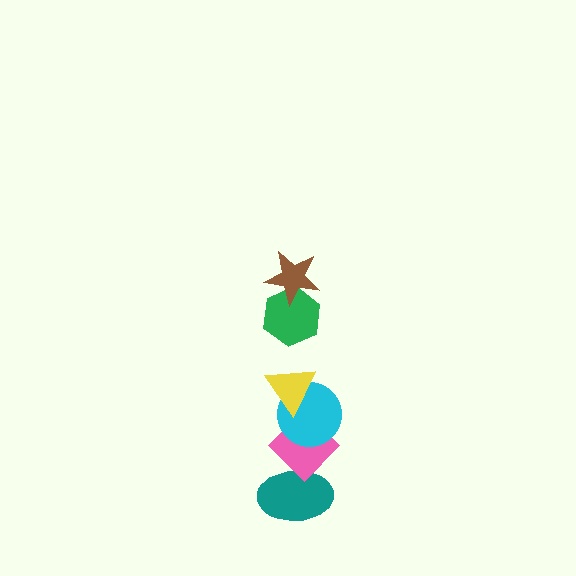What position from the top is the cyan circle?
The cyan circle is 4th from the top.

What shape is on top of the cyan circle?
The yellow triangle is on top of the cyan circle.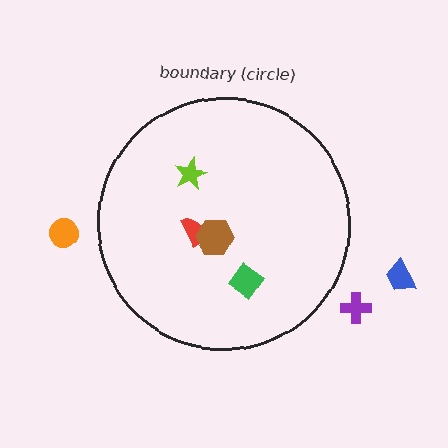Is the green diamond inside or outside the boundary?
Inside.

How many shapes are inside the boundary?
4 inside, 3 outside.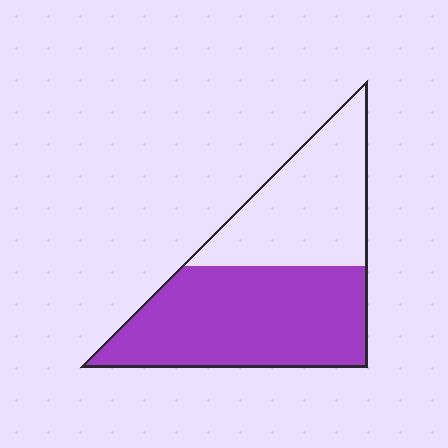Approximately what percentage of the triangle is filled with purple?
Approximately 60%.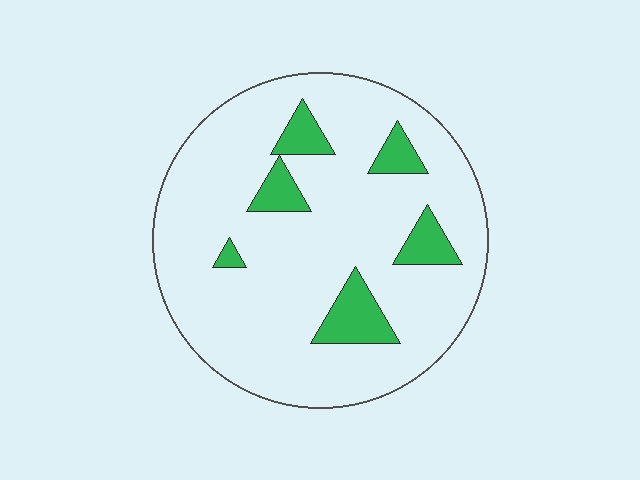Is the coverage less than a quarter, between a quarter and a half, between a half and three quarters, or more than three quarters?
Less than a quarter.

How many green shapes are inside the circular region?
6.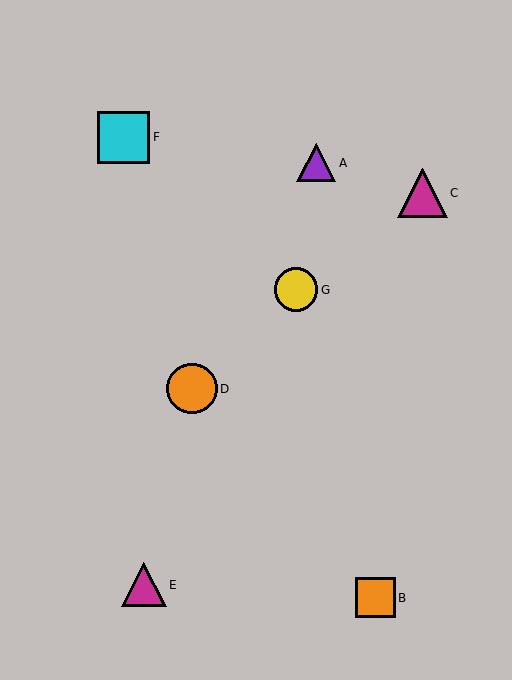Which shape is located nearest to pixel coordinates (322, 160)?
The purple triangle (labeled A) at (316, 163) is nearest to that location.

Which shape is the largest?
The cyan square (labeled F) is the largest.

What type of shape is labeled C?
Shape C is a magenta triangle.